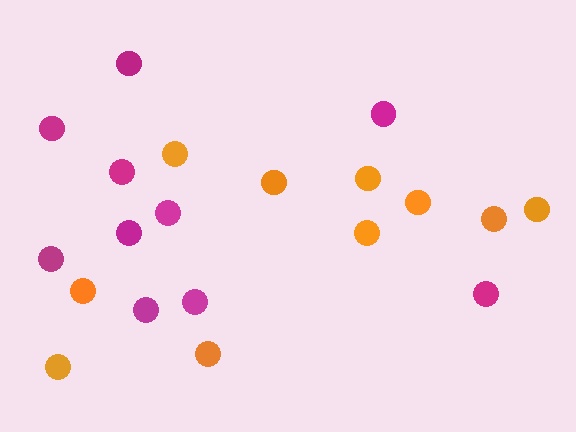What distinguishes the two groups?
There are 2 groups: one group of orange circles (10) and one group of magenta circles (10).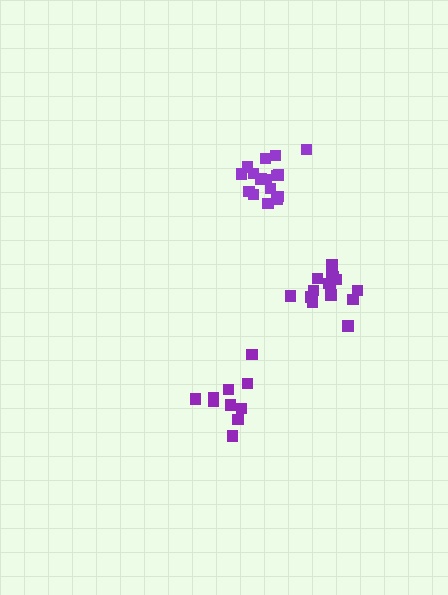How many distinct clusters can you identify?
There are 3 distinct clusters.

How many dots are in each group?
Group 1: 16 dots, Group 2: 10 dots, Group 3: 15 dots (41 total).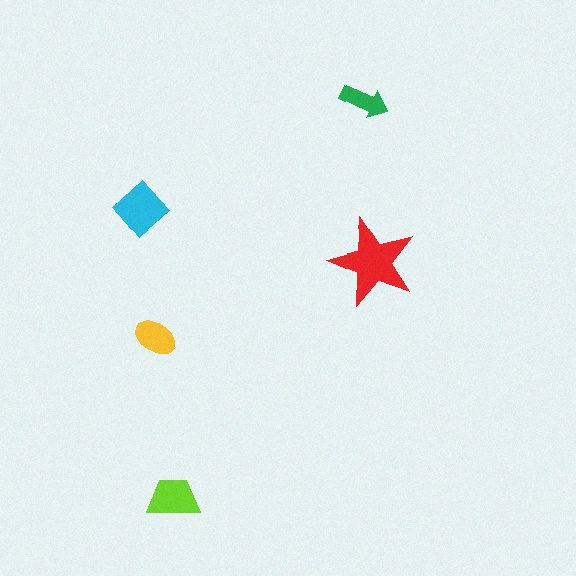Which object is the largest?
The red star.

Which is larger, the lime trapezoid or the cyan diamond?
The cyan diamond.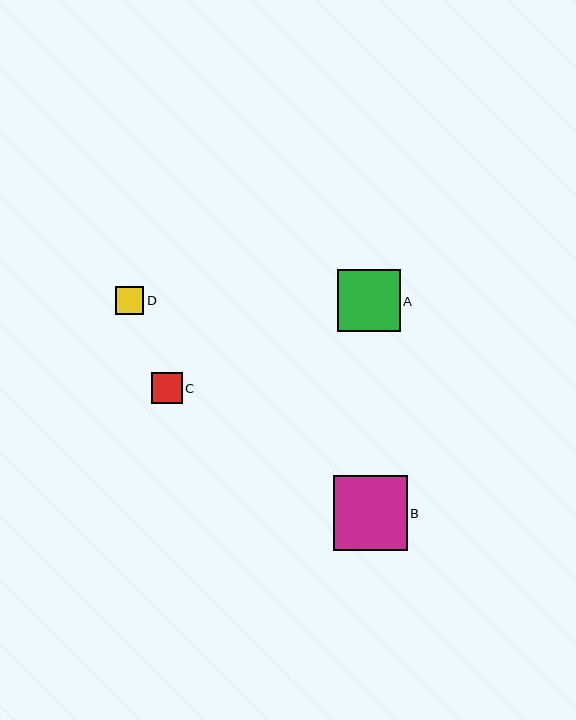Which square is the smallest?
Square D is the smallest with a size of approximately 28 pixels.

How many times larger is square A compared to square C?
Square A is approximately 2.0 times the size of square C.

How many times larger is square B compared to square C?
Square B is approximately 2.4 times the size of square C.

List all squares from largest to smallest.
From largest to smallest: B, A, C, D.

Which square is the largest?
Square B is the largest with a size of approximately 74 pixels.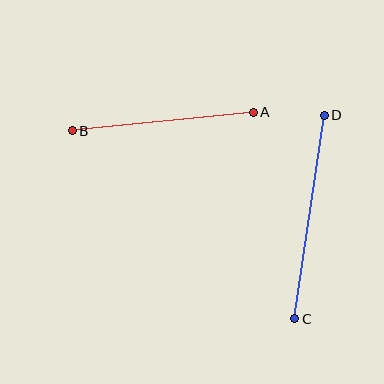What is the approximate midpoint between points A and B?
The midpoint is at approximately (163, 121) pixels.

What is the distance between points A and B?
The distance is approximately 182 pixels.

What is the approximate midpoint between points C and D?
The midpoint is at approximately (309, 217) pixels.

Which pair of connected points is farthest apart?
Points C and D are farthest apart.